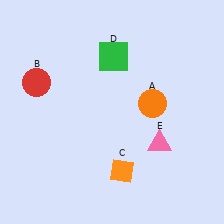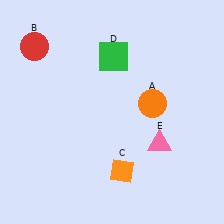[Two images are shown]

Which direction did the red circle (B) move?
The red circle (B) moved up.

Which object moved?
The red circle (B) moved up.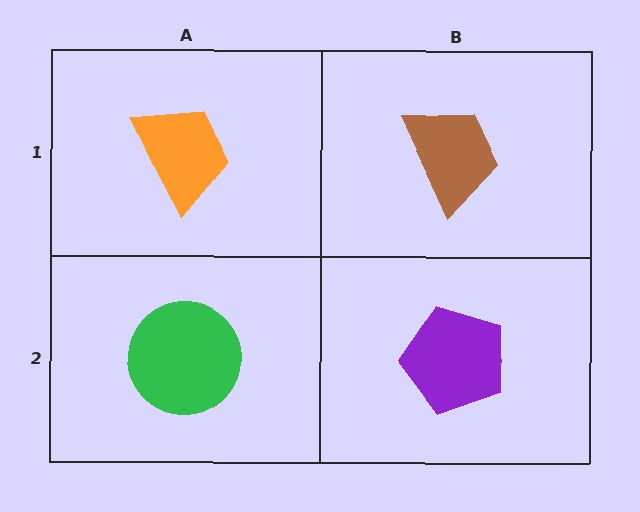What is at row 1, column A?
An orange trapezoid.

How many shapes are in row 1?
2 shapes.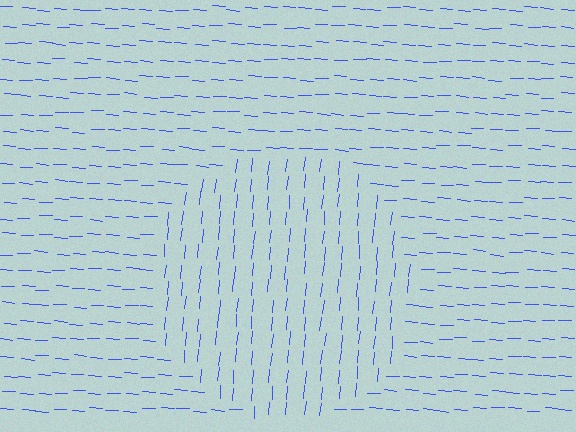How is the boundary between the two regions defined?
The boundary is defined purely by a change in line orientation (approximately 88 degrees difference). All lines are the same color and thickness.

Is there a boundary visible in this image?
Yes, there is a texture boundary formed by a change in line orientation.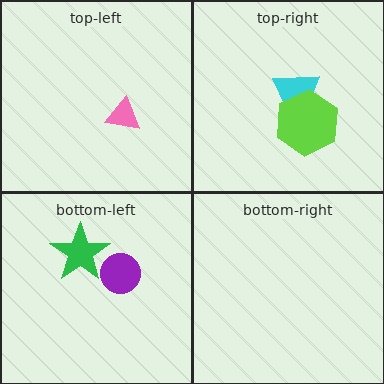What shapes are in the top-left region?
The pink triangle.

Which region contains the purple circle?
The bottom-left region.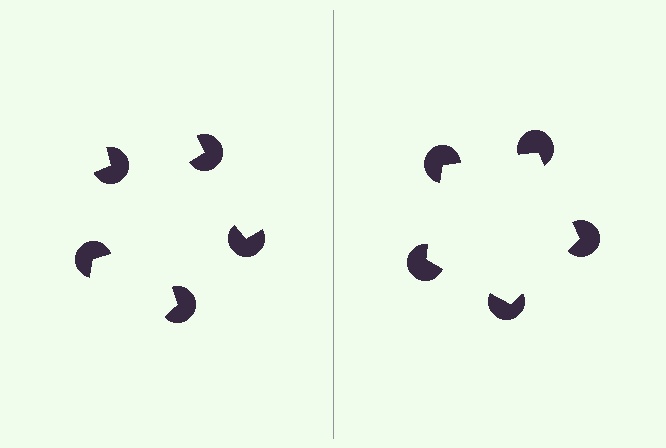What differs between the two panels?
The pac-man discs are positioned identically on both sides; only the wedge orientations differ. On the right they align to a pentagon; on the left they are misaligned.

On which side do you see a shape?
An illusory pentagon appears on the right side. On the left side the wedge cuts are rotated, so no coherent shape forms.